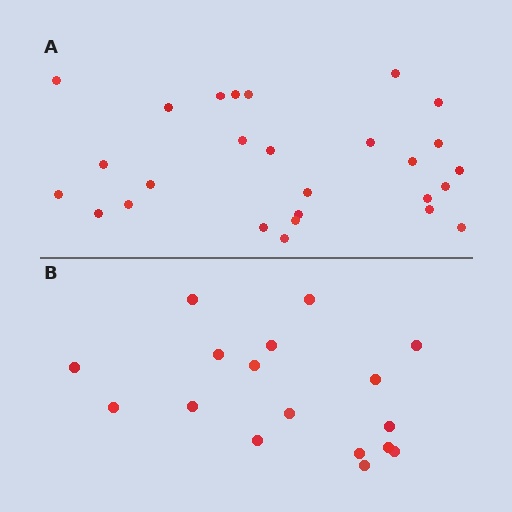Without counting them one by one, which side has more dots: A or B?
Region A (the top region) has more dots.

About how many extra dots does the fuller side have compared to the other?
Region A has roughly 10 or so more dots than region B.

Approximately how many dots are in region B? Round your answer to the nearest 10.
About 20 dots. (The exact count is 17, which rounds to 20.)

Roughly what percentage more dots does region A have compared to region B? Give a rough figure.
About 60% more.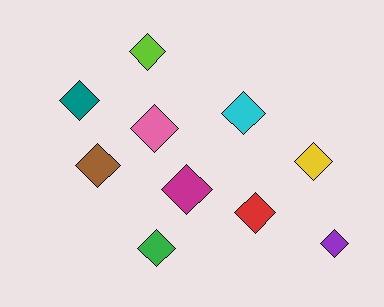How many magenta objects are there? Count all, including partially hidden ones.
There is 1 magenta object.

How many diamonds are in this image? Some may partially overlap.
There are 10 diamonds.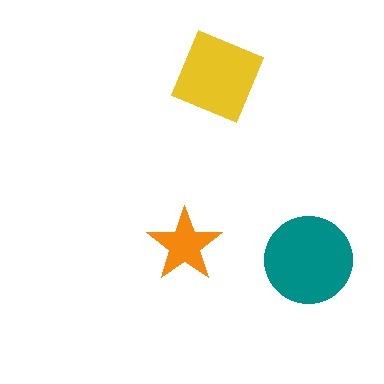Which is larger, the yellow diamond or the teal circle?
The teal circle.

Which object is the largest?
The teal circle.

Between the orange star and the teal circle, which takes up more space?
The teal circle.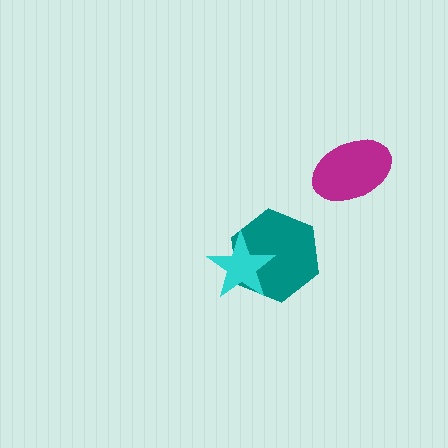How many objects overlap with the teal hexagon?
1 object overlaps with the teal hexagon.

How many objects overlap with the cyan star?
1 object overlaps with the cyan star.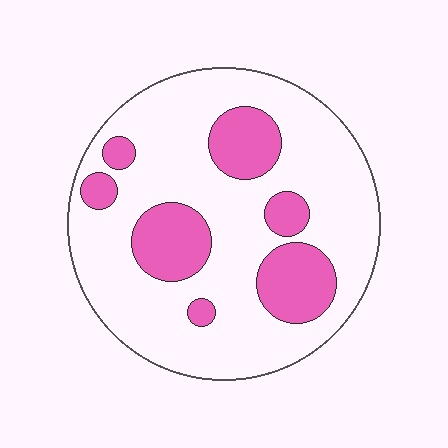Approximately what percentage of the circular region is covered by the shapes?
Approximately 25%.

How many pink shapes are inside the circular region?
7.